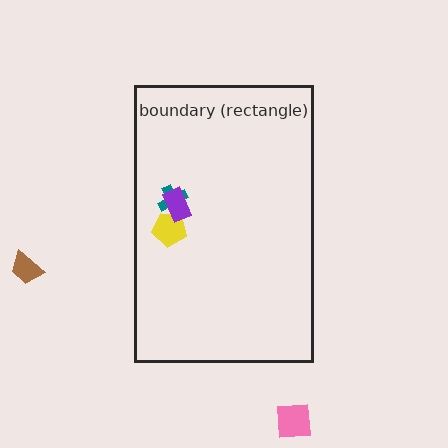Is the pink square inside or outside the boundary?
Outside.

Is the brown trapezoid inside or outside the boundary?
Outside.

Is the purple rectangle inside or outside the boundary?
Inside.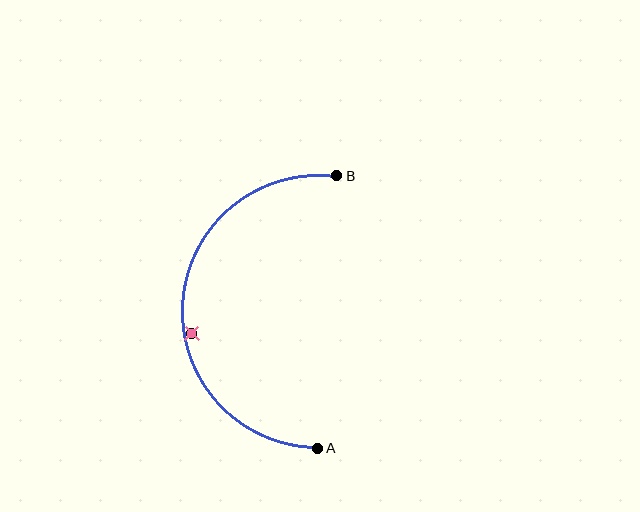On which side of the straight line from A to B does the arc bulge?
The arc bulges to the left of the straight line connecting A and B.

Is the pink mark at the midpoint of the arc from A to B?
No — the pink mark does not lie on the arc at all. It sits slightly inside the curve.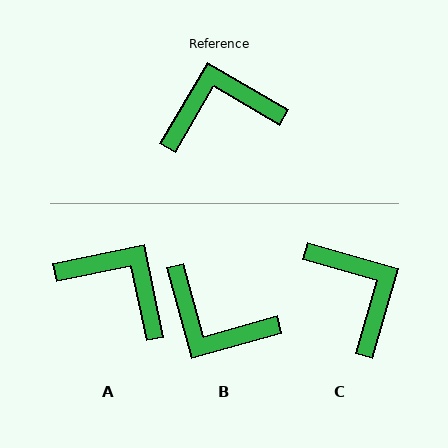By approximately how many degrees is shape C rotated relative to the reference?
Approximately 76 degrees clockwise.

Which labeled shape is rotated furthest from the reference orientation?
B, about 136 degrees away.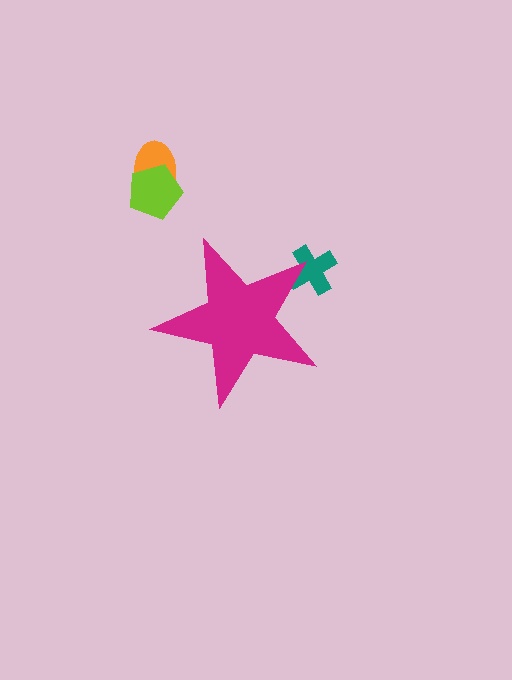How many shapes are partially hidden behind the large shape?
1 shape is partially hidden.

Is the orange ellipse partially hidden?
No, the orange ellipse is fully visible.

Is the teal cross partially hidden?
Yes, the teal cross is partially hidden behind the magenta star.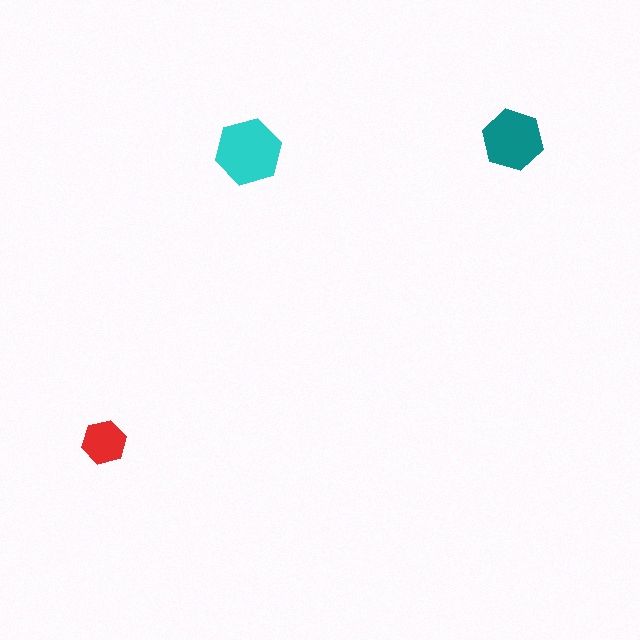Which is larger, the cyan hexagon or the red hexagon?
The cyan one.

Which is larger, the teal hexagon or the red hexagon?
The teal one.